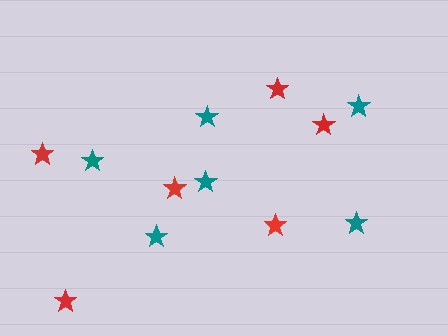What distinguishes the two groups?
There are 2 groups: one group of red stars (6) and one group of teal stars (6).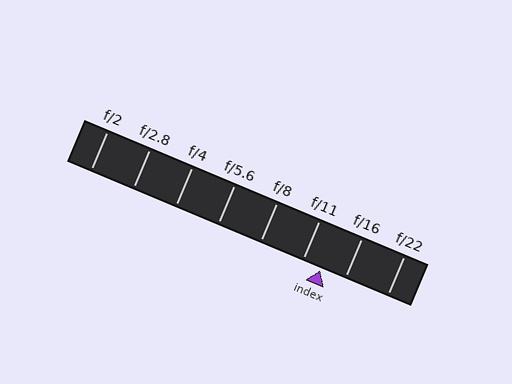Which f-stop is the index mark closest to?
The index mark is closest to f/11.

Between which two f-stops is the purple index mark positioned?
The index mark is between f/11 and f/16.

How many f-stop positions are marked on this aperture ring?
There are 8 f-stop positions marked.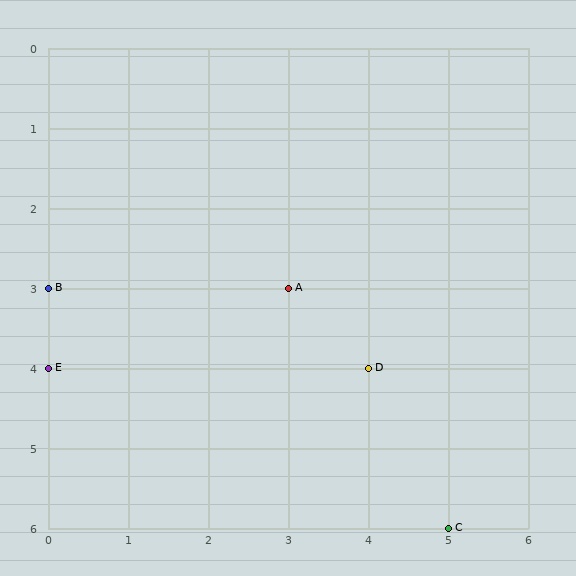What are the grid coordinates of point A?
Point A is at grid coordinates (3, 3).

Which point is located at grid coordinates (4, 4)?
Point D is at (4, 4).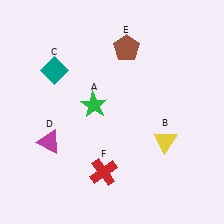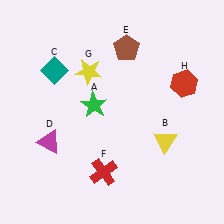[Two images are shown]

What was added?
A yellow star (G), a red hexagon (H) were added in Image 2.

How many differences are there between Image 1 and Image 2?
There are 2 differences between the two images.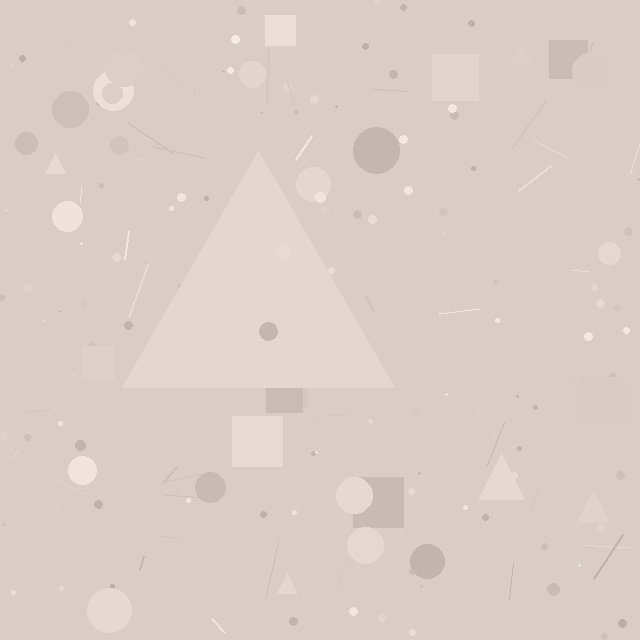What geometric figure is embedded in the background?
A triangle is embedded in the background.